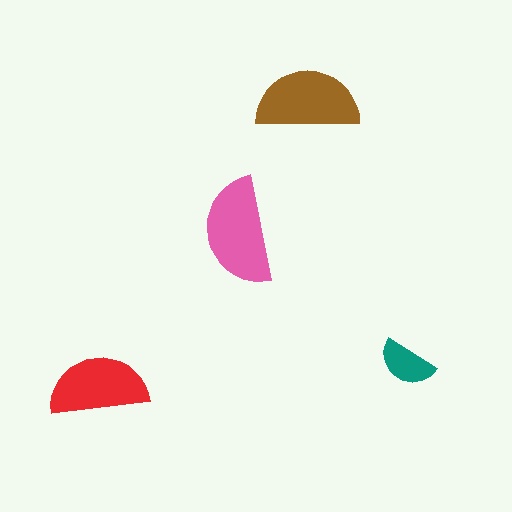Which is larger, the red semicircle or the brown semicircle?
The brown one.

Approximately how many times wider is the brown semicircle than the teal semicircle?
About 2 times wider.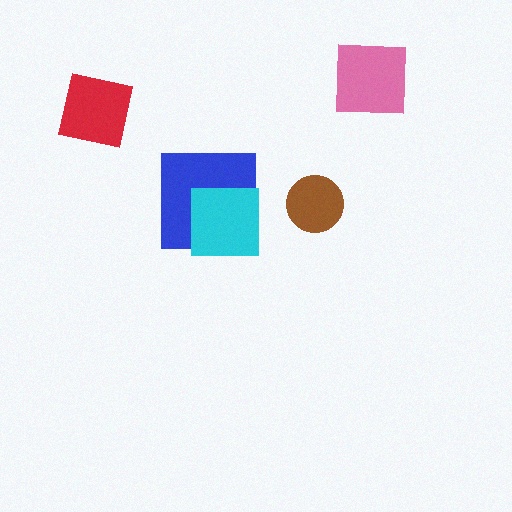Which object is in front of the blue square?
The cyan square is in front of the blue square.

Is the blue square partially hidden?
Yes, it is partially covered by another shape.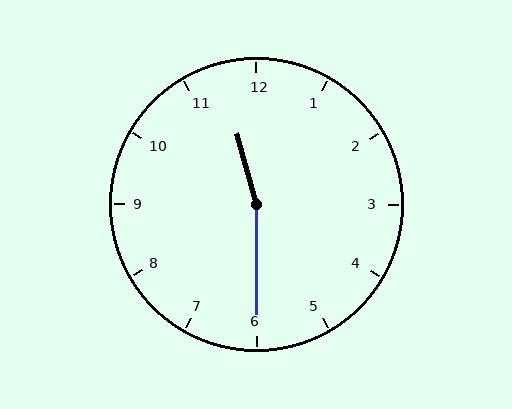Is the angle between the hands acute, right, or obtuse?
It is obtuse.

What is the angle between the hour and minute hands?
Approximately 165 degrees.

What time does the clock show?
11:30.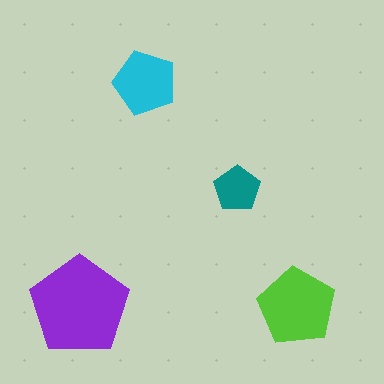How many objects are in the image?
There are 4 objects in the image.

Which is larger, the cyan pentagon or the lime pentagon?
The lime one.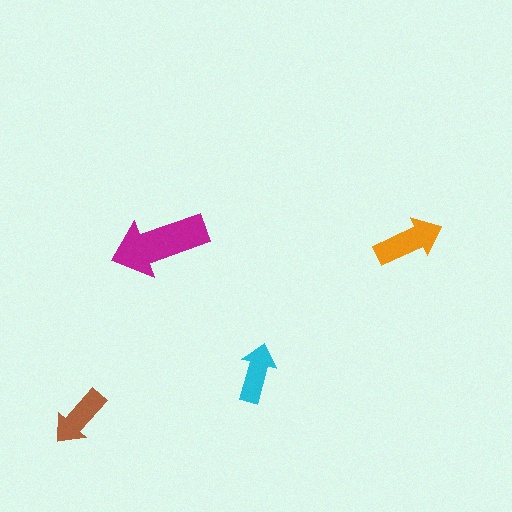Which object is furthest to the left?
The brown arrow is leftmost.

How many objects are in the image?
There are 4 objects in the image.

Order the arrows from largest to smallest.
the magenta one, the orange one, the brown one, the cyan one.